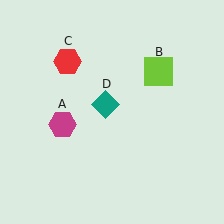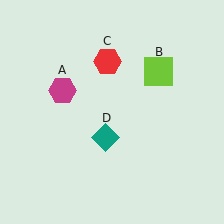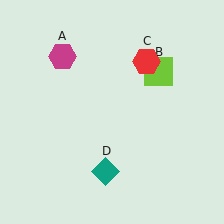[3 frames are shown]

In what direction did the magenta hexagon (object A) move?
The magenta hexagon (object A) moved up.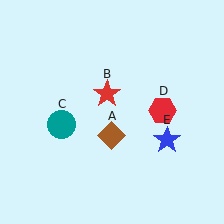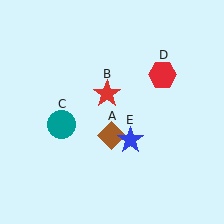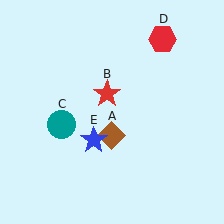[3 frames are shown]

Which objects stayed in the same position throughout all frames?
Brown diamond (object A) and red star (object B) and teal circle (object C) remained stationary.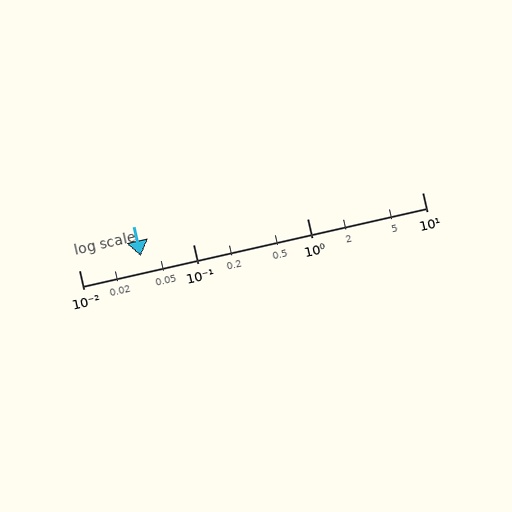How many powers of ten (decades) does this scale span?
The scale spans 3 decades, from 0.01 to 10.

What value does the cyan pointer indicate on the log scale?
The pointer indicates approximately 0.035.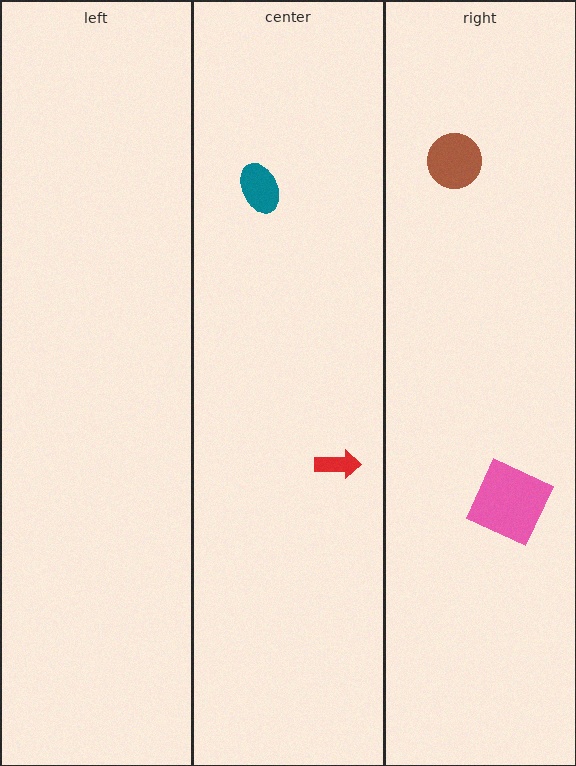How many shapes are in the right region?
2.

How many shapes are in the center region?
2.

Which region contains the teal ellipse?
The center region.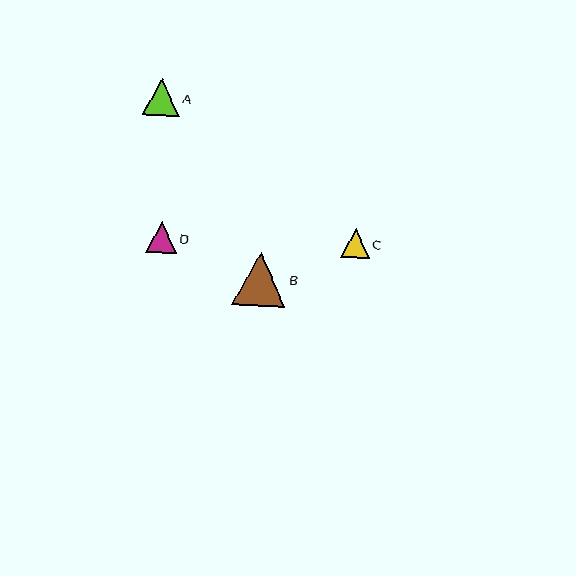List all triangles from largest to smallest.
From largest to smallest: B, A, D, C.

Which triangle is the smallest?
Triangle C is the smallest with a size of approximately 29 pixels.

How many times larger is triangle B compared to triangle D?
Triangle B is approximately 1.7 times the size of triangle D.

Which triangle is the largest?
Triangle B is the largest with a size of approximately 54 pixels.